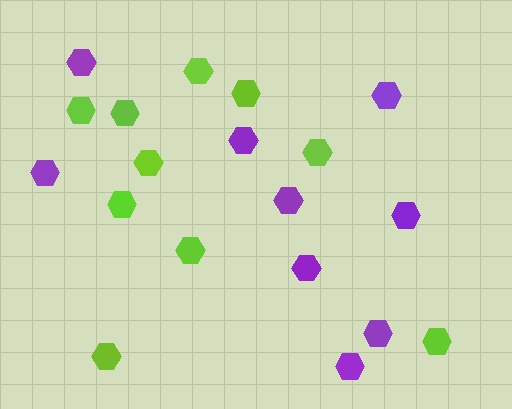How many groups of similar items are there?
There are 2 groups: one group of lime hexagons (10) and one group of purple hexagons (9).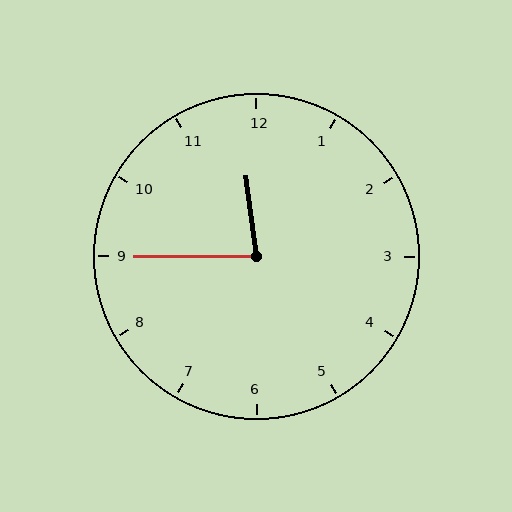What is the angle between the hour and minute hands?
Approximately 82 degrees.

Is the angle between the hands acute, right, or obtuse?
It is acute.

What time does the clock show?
11:45.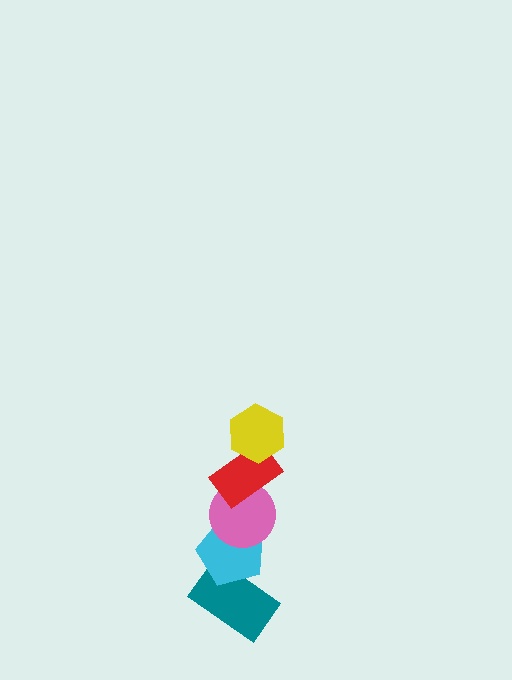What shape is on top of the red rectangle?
The yellow hexagon is on top of the red rectangle.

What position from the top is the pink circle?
The pink circle is 3rd from the top.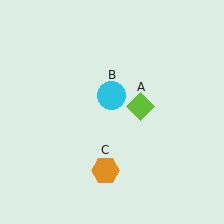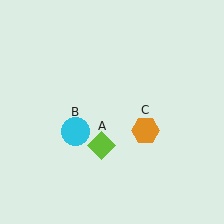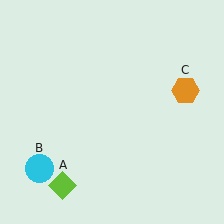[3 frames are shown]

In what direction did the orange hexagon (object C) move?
The orange hexagon (object C) moved up and to the right.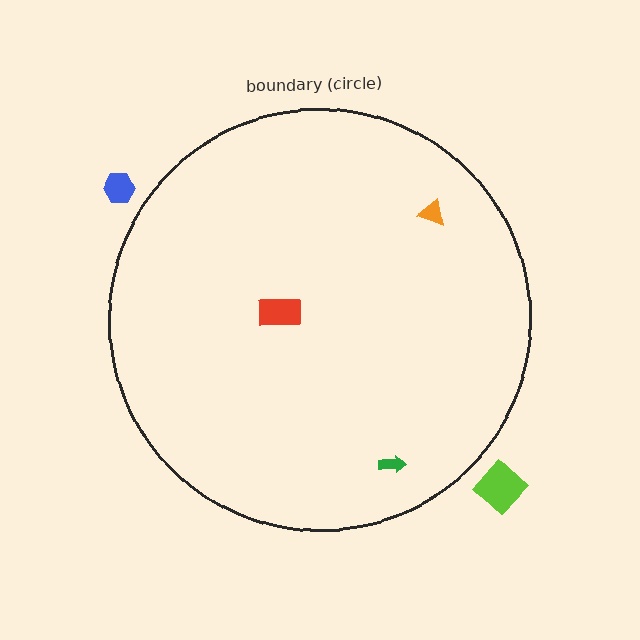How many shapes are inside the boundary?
3 inside, 2 outside.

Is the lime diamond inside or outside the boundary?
Outside.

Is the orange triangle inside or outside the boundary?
Inside.